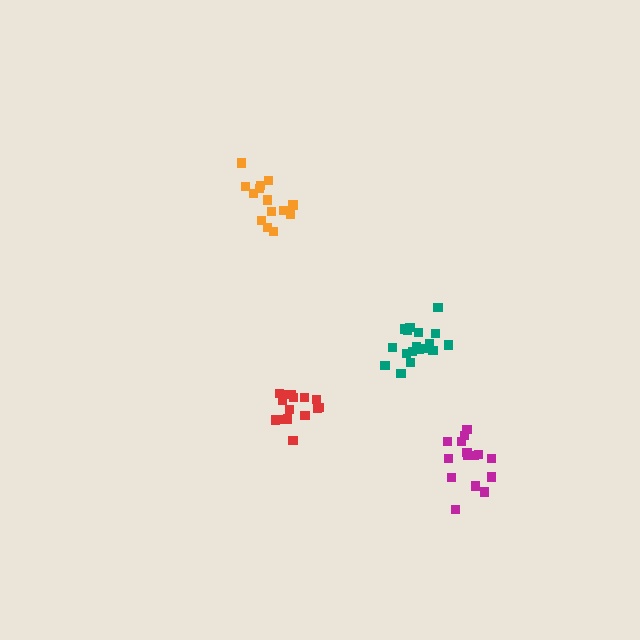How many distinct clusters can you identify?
There are 4 distinct clusters.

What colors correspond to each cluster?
The clusters are colored: red, magenta, teal, orange.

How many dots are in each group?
Group 1: 15 dots, Group 2: 15 dots, Group 3: 19 dots, Group 4: 14 dots (63 total).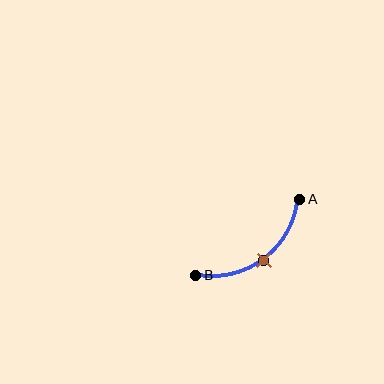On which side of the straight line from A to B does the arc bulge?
The arc bulges below and to the right of the straight line connecting A and B.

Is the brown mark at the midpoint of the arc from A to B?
Yes. The brown mark lies on the arc at equal arc-length from both A and B — it is the arc midpoint.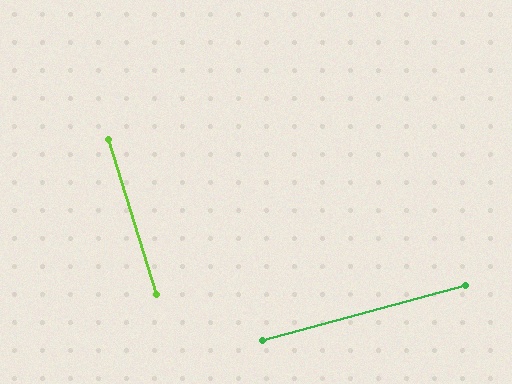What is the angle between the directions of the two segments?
Approximately 88 degrees.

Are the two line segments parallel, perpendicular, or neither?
Perpendicular — they meet at approximately 88°.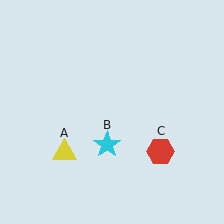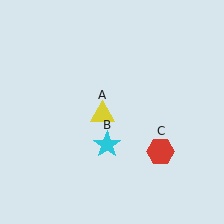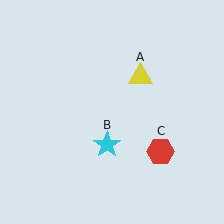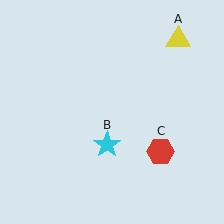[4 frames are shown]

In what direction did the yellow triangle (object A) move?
The yellow triangle (object A) moved up and to the right.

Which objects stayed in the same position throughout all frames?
Cyan star (object B) and red hexagon (object C) remained stationary.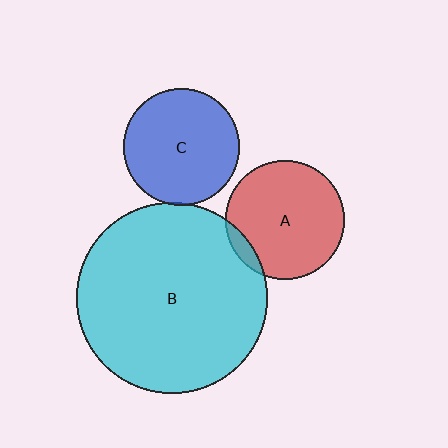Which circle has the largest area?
Circle B (cyan).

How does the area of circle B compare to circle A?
Approximately 2.6 times.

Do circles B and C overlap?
Yes.